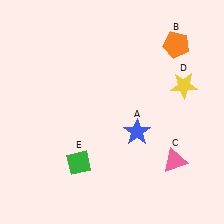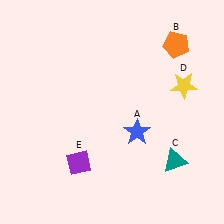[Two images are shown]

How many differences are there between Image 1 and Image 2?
There are 2 differences between the two images.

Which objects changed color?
C changed from pink to teal. E changed from green to purple.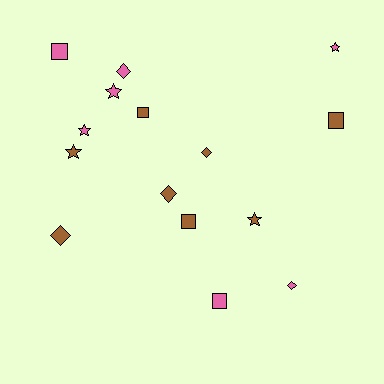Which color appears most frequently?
Brown, with 8 objects.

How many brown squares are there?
There are 3 brown squares.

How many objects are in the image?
There are 15 objects.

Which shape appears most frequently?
Diamond, with 5 objects.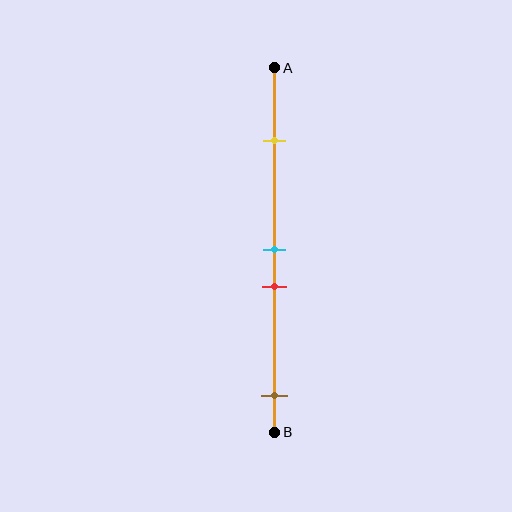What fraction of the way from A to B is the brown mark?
The brown mark is approximately 90% (0.9) of the way from A to B.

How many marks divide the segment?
There are 4 marks dividing the segment.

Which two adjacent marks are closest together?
The cyan and red marks are the closest adjacent pair.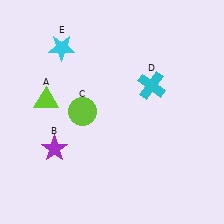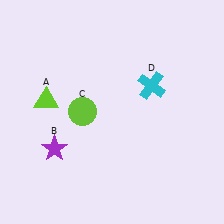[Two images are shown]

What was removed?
The cyan star (E) was removed in Image 2.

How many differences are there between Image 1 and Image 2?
There is 1 difference between the two images.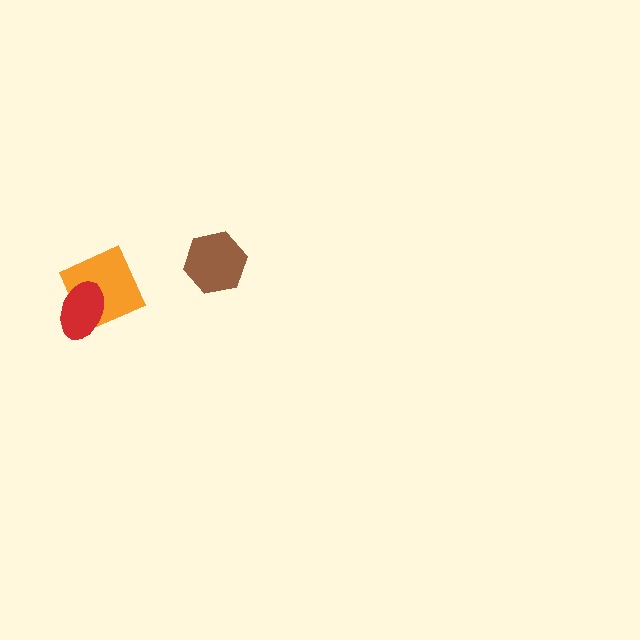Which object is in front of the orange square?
The red ellipse is in front of the orange square.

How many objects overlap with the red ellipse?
1 object overlaps with the red ellipse.